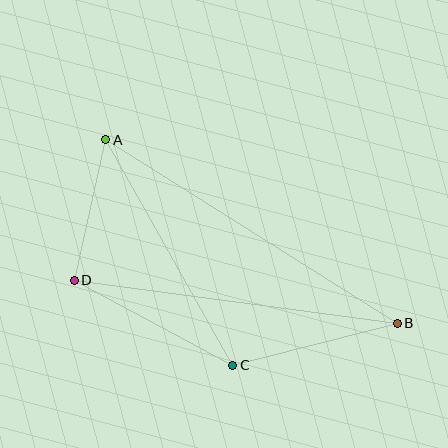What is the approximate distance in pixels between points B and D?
The distance between B and D is approximately 326 pixels.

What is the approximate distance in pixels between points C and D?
The distance between C and D is approximately 180 pixels.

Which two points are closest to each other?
Points A and D are closest to each other.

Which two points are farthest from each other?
Points A and B are farthest from each other.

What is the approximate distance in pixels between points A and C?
The distance between A and C is approximately 259 pixels.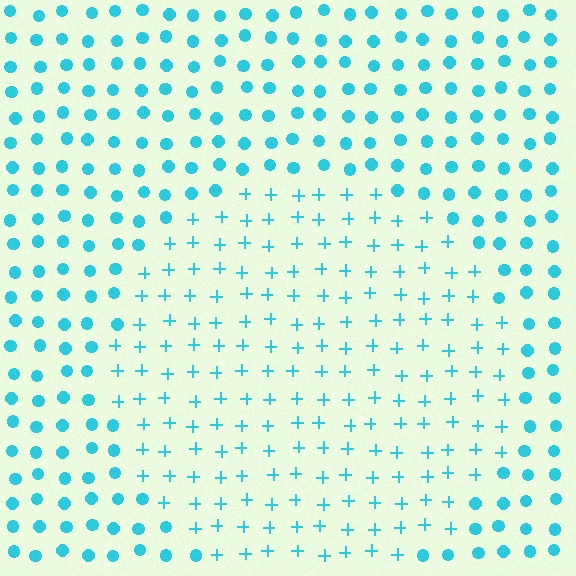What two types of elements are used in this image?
The image uses plus signs inside the circle region and circles outside it.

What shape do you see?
I see a circle.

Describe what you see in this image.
The image is filled with small cyan elements arranged in a uniform grid. A circle-shaped region contains plus signs, while the surrounding area contains circles. The boundary is defined purely by the change in element shape.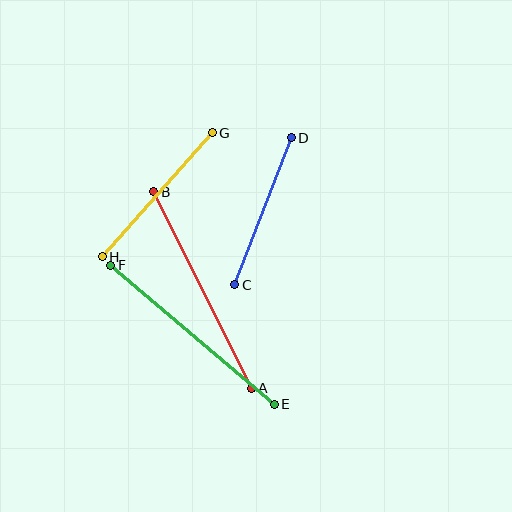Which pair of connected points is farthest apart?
Points A and B are farthest apart.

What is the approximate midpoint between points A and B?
The midpoint is at approximately (203, 290) pixels.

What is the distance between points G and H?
The distance is approximately 166 pixels.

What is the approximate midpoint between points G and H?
The midpoint is at approximately (157, 195) pixels.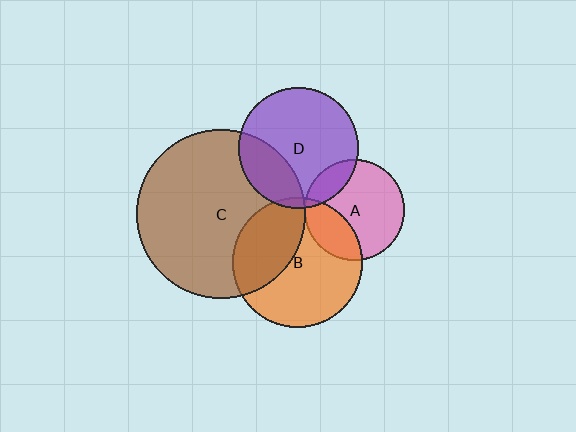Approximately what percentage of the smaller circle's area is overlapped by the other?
Approximately 15%.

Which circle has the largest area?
Circle C (brown).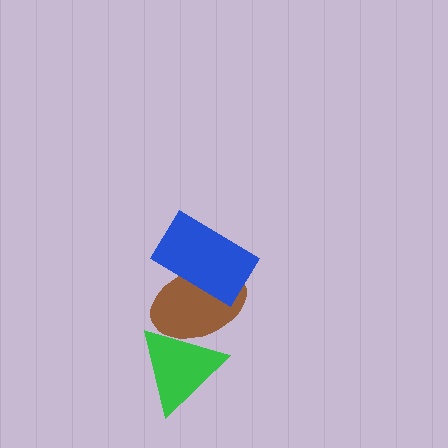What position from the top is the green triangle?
The green triangle is 3rd from the top.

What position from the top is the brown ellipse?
The brown ellipse is 2nd from the top.